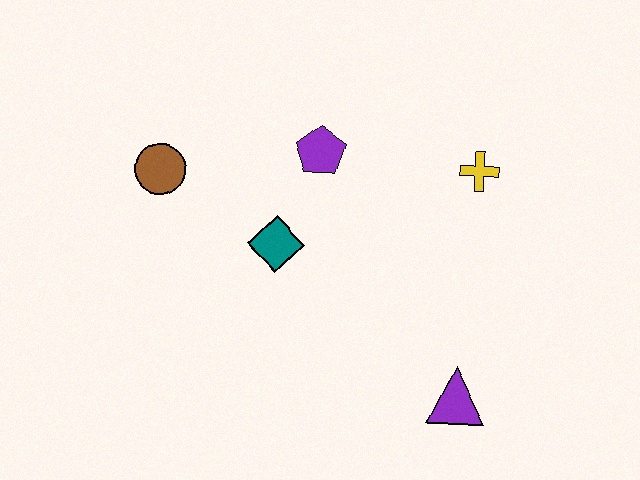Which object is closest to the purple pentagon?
The teal diamond is closest to the purple pentagon.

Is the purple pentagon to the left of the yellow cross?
Yes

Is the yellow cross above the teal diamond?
Yes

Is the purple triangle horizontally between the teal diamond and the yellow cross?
Yes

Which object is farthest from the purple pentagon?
The purple triangle is farthest from the purple pentagon.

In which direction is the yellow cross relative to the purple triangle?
The yellow cross is above the purple triangle.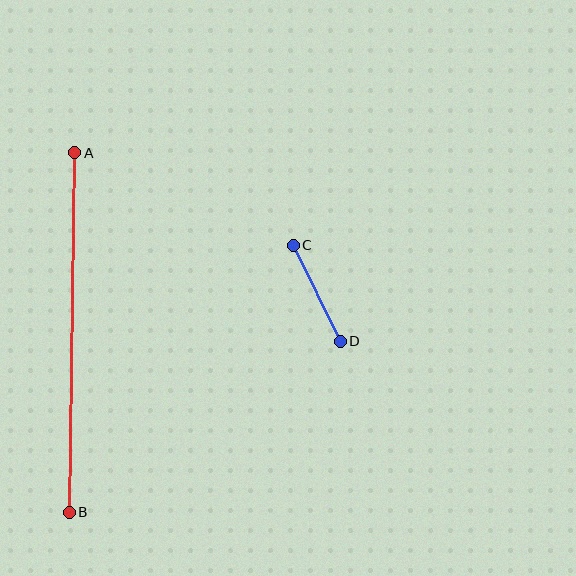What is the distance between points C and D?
The distance is approximately 107 pixels.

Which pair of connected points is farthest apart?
Points A and B are farthest apart.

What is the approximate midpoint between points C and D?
The midpoint is at approximately (317, 293) pixels.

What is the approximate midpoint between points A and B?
The midpoint is at approximately (72, 332) pixels.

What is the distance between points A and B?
The distance is approximately 360 pixels.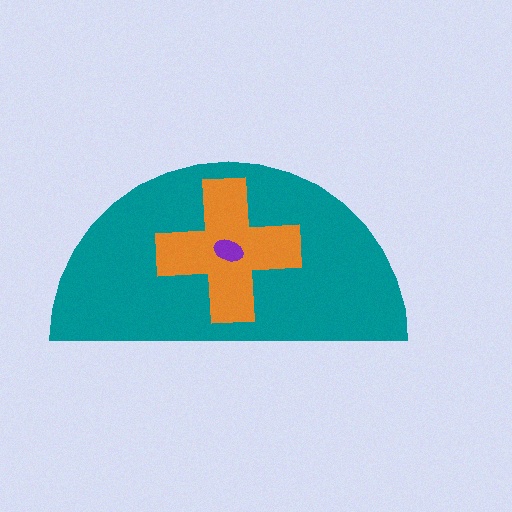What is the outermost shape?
The teal semicircle.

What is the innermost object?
The purple ellipse.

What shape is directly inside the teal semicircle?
The orange cross.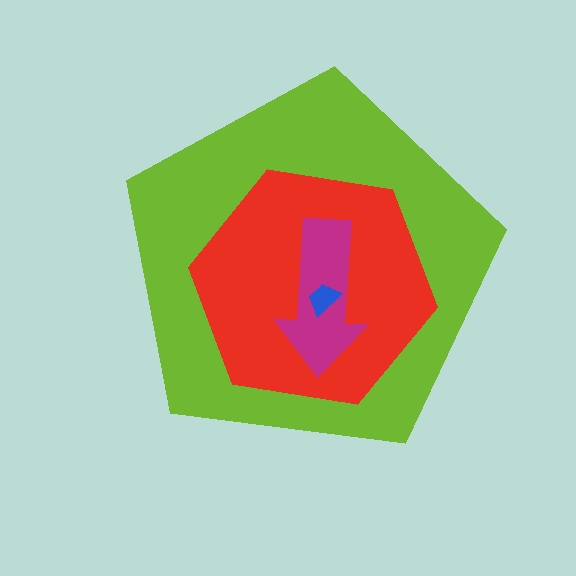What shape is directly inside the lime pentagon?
The red hexagon.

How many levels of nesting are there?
4.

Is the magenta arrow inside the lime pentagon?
Yes.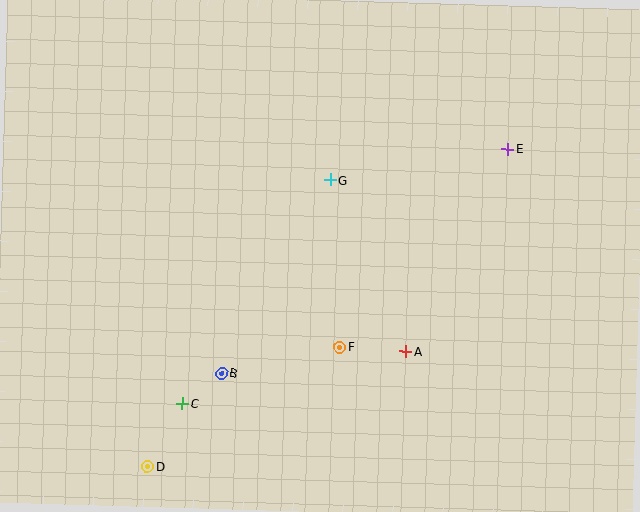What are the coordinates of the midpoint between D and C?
The midpoint between D and C is at (165, 435).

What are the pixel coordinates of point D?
Point D is at (147, 467).